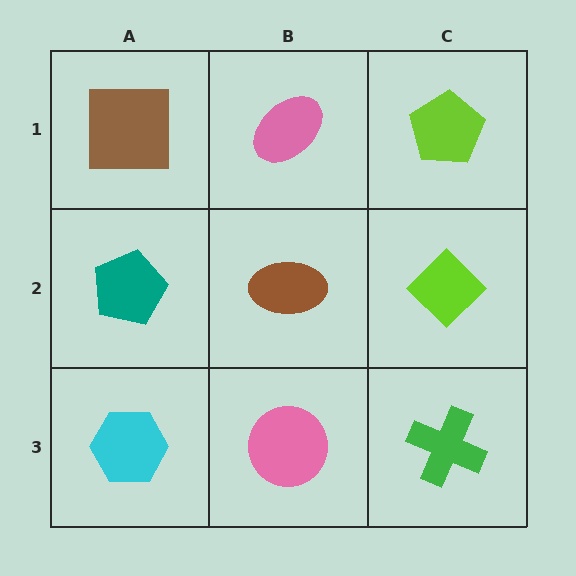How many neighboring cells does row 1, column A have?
2.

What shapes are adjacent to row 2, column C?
A lime pentagon (row 1, column C), a green cross (row 3, column C), a brown ellipse (row 2, column B).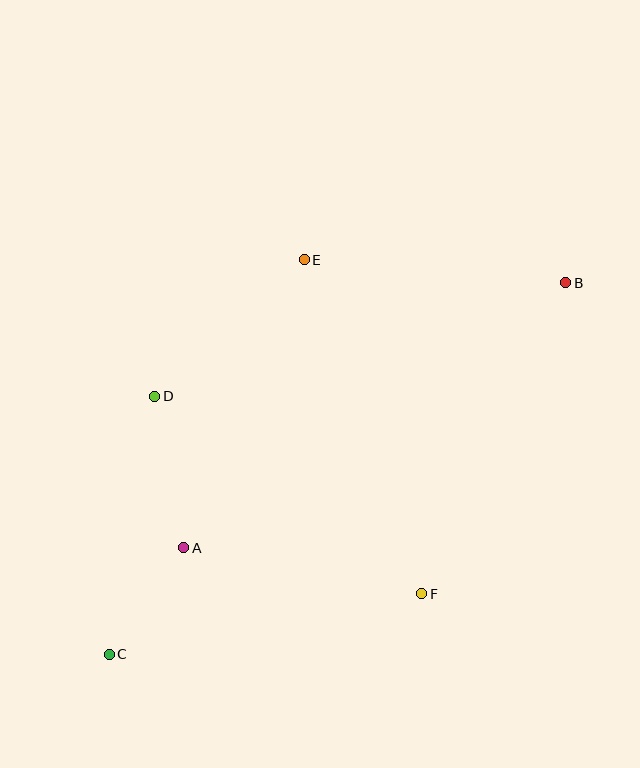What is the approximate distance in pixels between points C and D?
The distance between C and D is approximately 262 pixels.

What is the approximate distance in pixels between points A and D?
The distance between A and D is approximately 154 pixels.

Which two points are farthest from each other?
Points B and C are farthest from each other.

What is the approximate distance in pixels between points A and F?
The distance between A and F is approximately 242 pixels.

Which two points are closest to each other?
Points A and C are closest to each other.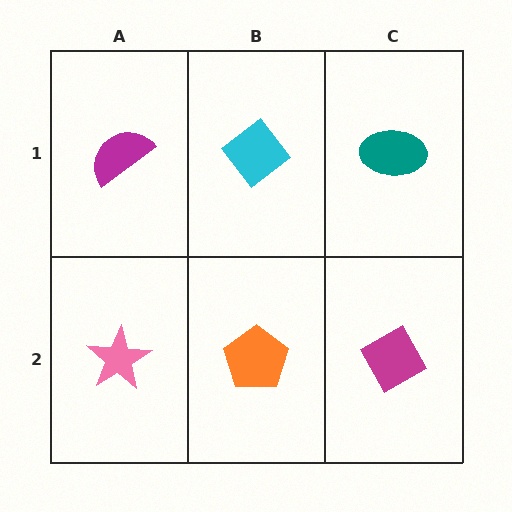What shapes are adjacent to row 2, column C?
A teal ellipse (row 1, column C), an orange pentagon (row 2, column B).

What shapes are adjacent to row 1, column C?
A magenta diamond (row 2, column C), a cyan diamond (row 1, column B).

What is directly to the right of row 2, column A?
An orange pentagon.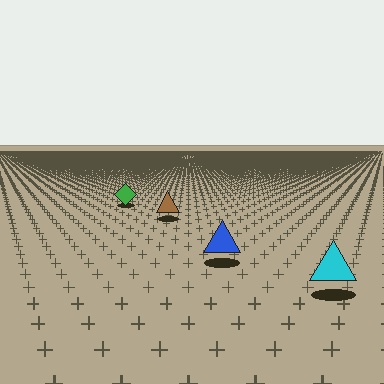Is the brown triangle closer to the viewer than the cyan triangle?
No. The cyan triangle is closer — you can tell from the texture gradient: the ground texture is coarser near it.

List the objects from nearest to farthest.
From nearest to farthest: the cyan triangle, the blue triangle, the brown triangle, the green diamond.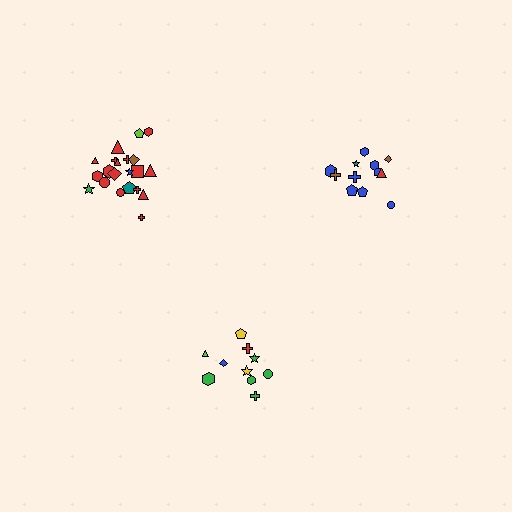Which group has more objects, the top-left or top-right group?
The top-left group.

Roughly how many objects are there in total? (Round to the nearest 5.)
Roughly 45 objects in total.